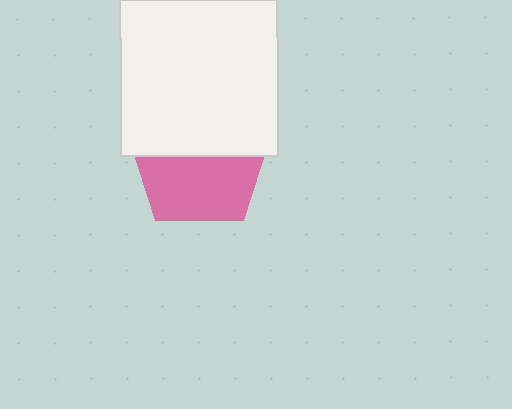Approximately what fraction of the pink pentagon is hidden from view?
Roughly 49% of the pink pentagon is hidden behind the white square.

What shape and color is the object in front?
The object in front is a white square.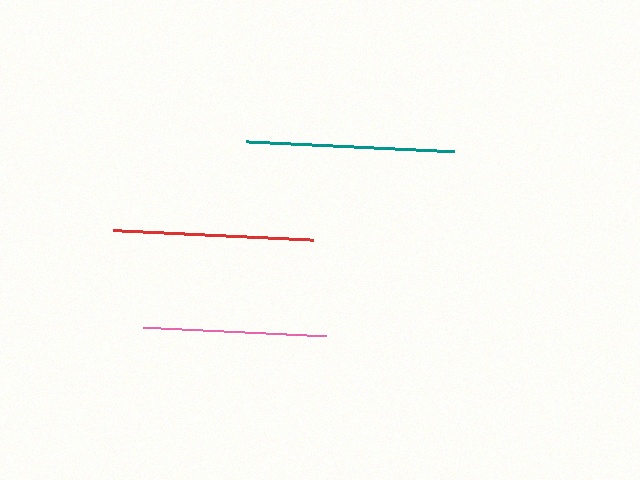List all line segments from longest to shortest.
From longest to shortest: teal, red, pink.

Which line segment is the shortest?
The pink line is the shortest at approximately 184 pixels.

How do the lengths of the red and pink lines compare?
The red and pink lines are approximately the same length.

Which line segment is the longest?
The teal line is the longest at approximately 208 pixels.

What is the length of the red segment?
The red segment is approximately 199 pixels long.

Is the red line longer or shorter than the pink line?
The red line is longer than the pink line.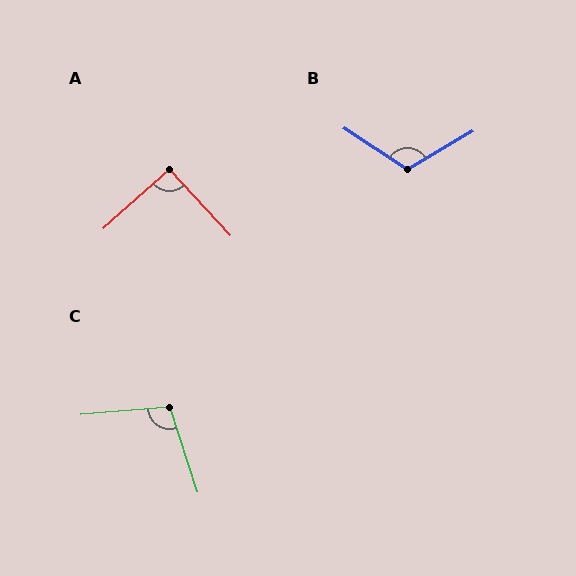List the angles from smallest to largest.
A (91°), C (103°), B (116°).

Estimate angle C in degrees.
Approximately 103 degrees.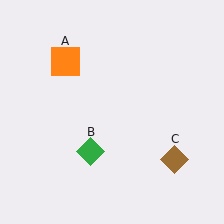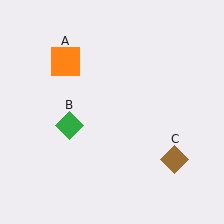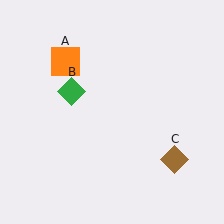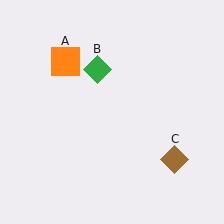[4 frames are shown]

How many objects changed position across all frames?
1 object changed position: green diamond (object B).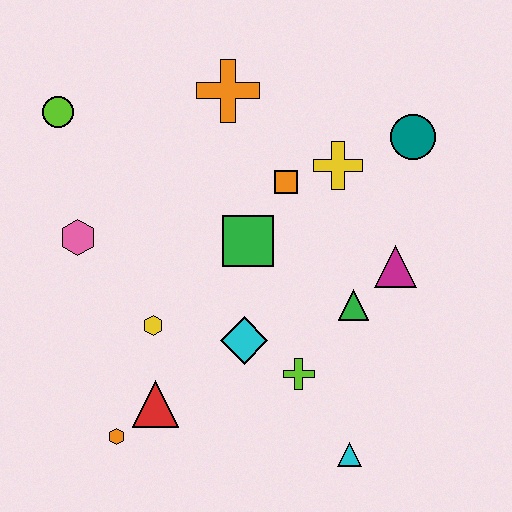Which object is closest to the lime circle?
The pink hexagon is closest to the lime circle.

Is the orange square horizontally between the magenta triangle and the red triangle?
Yes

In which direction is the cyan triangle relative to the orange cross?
The cyan triangle is below the orange cross.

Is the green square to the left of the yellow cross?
Yes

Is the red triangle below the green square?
Yes